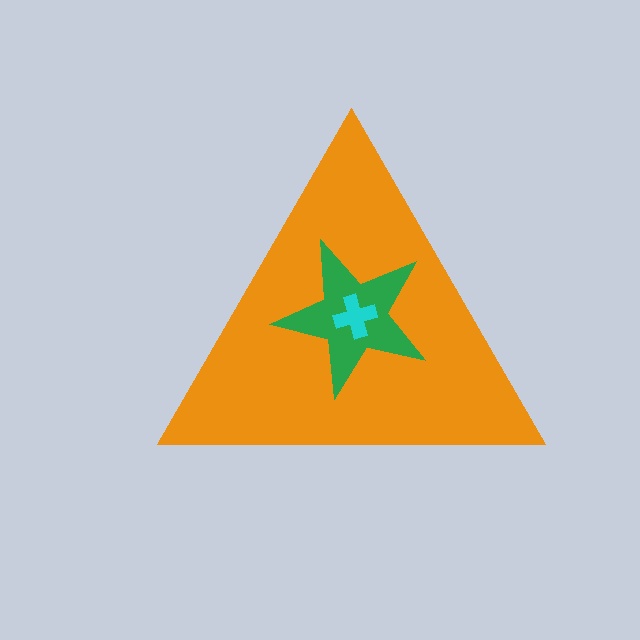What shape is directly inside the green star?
The cyan cross.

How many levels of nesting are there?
3.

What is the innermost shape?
The cyan cross.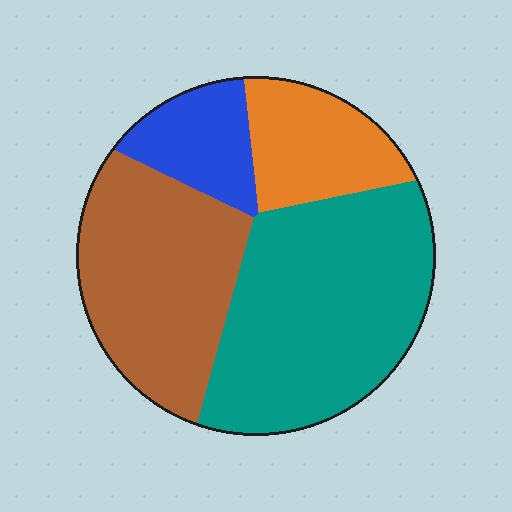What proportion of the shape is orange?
Orange takes up about one sixth (1/6) of the shape.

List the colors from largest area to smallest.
From largest to smallest: teal, brown, orange, blue.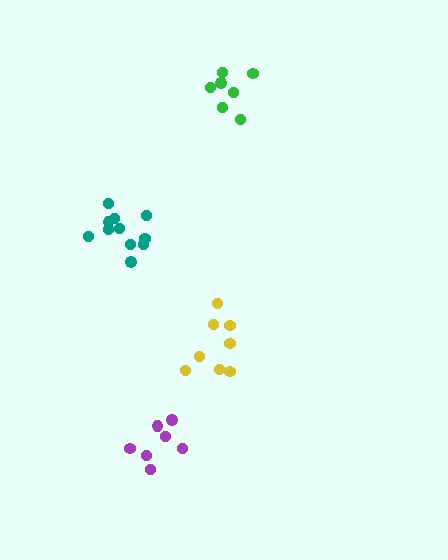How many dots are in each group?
Group 1: 8 dots, Group 2: 7 dots, Group 3: 7 dots, Group 4: 11 dots (33 total).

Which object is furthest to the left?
The teal cluster is leftmost.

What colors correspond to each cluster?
The clusters are colored: yellow, purple, green, teal.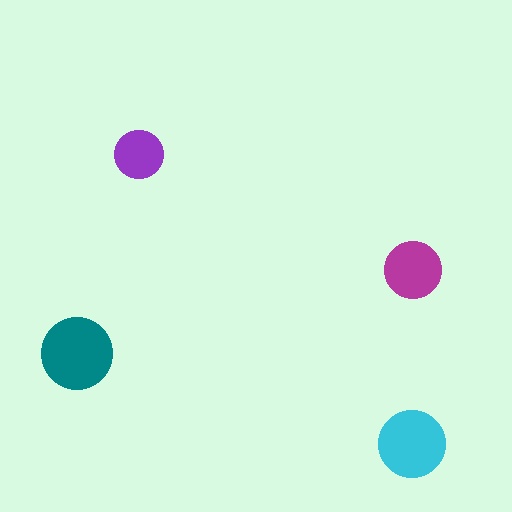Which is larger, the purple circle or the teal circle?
The teal one.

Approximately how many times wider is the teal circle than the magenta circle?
About 1.5 times wider.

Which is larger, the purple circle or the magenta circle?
The magenta one.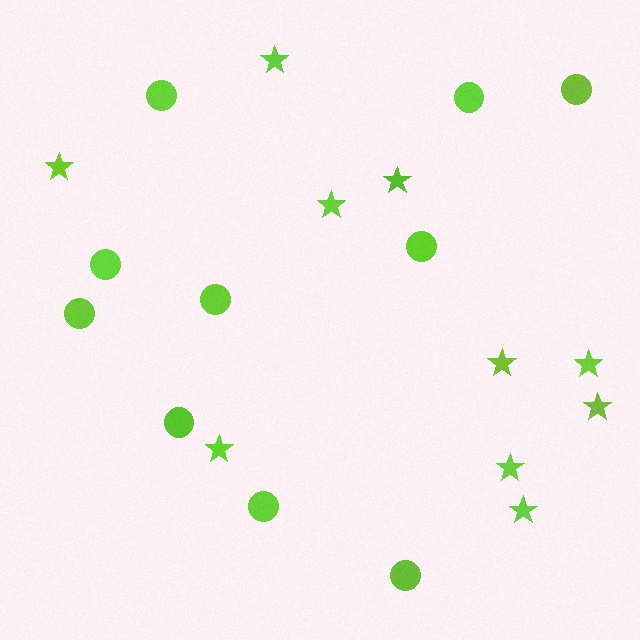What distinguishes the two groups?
There are 2 groups: one group of stars (10) and one group of circles (10).